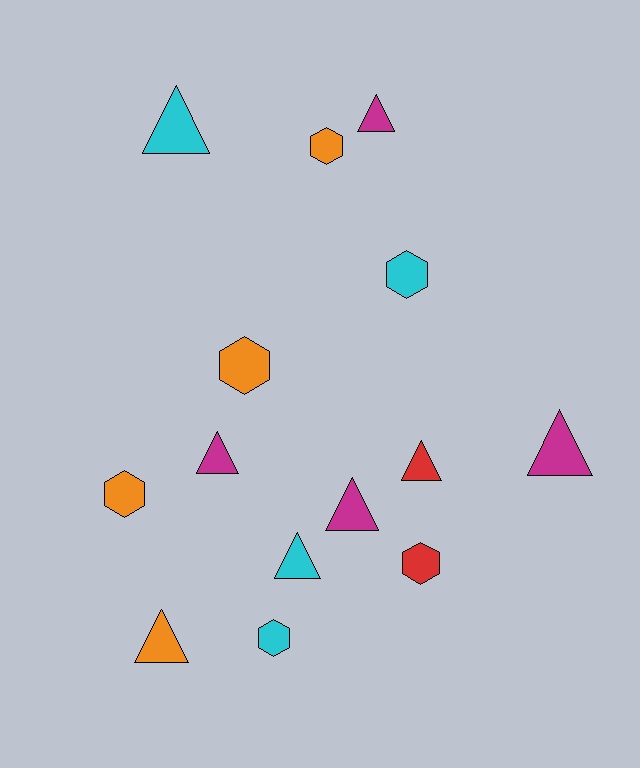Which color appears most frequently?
Magenta, with 4 objects.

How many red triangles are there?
There is 1 red triangle.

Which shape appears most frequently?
Triangle, with 8 objects.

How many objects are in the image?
There are 14 objects.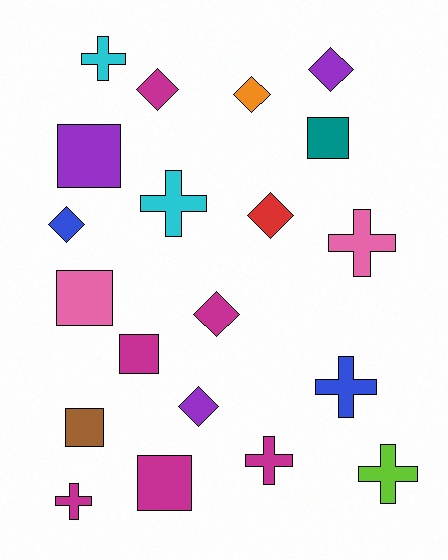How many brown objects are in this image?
There is 1 brown object.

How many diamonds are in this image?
There are 7 diamonds.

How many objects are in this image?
There are 20 objects.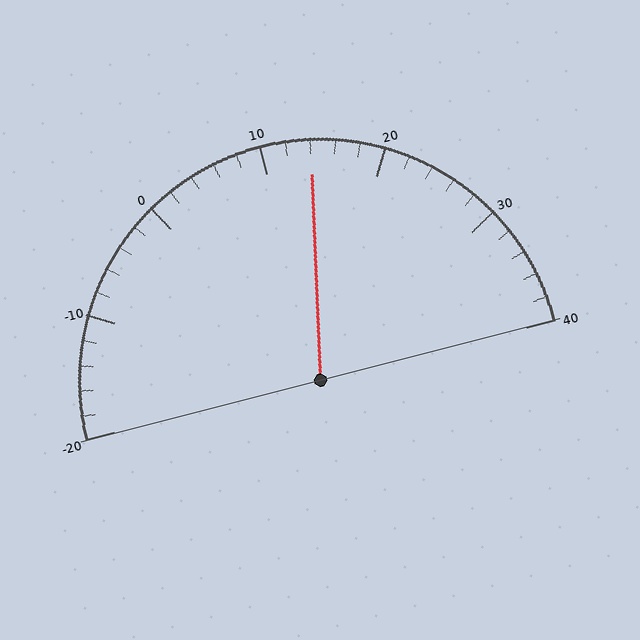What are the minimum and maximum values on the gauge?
The gauge ranges from -20 to 40.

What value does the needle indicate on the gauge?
The needle indicates approximately 14.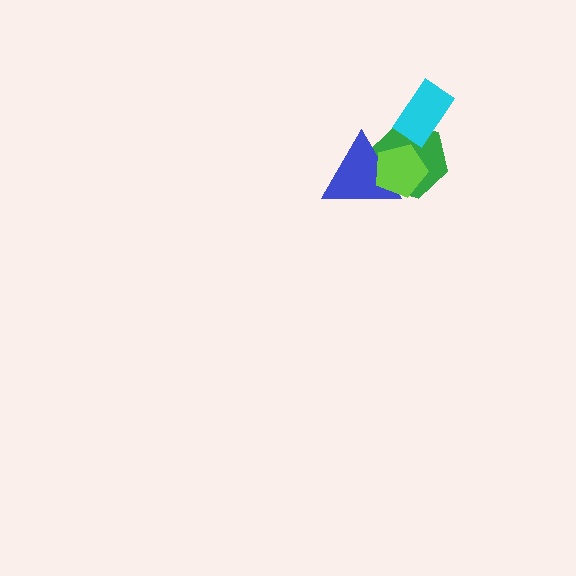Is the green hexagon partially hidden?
Yes, it is partially covered by another shape.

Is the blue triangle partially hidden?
Yes, it is partially covered by another shape.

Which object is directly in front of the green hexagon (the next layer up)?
The blue triangle is directly in front of the green hexagon.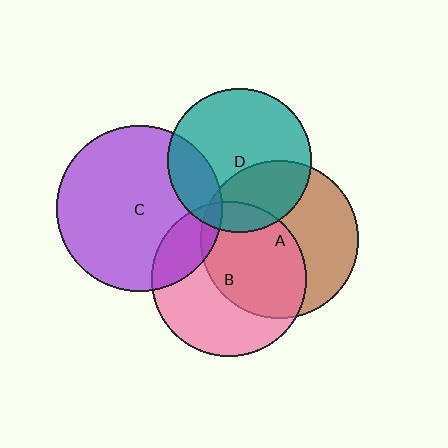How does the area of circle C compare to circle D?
Approximately 1.3 times.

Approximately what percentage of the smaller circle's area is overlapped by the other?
Approximately 20%.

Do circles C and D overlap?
Yes.